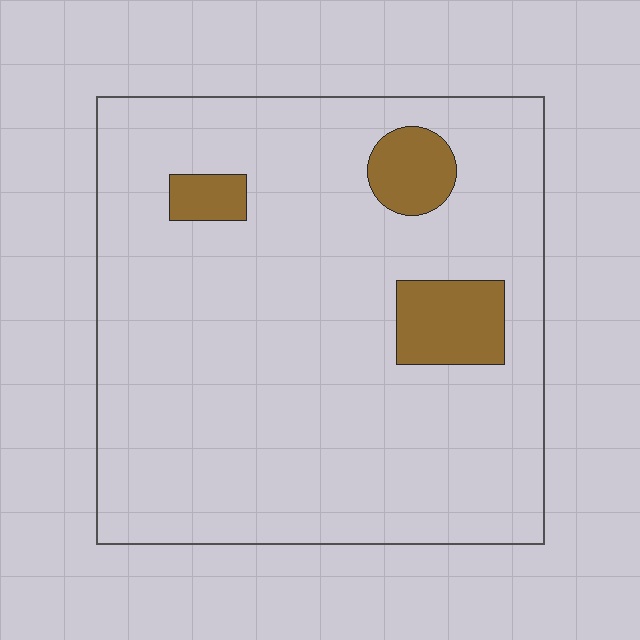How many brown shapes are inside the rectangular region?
3.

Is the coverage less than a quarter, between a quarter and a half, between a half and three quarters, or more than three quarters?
Less than a quarter.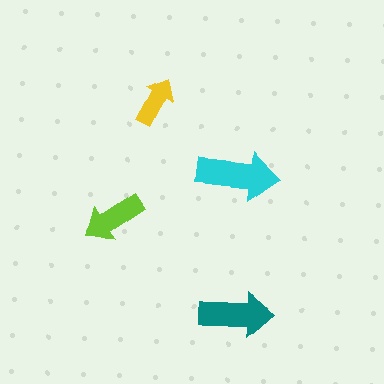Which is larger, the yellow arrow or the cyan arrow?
The cyan one.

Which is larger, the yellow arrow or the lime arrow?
The lime one.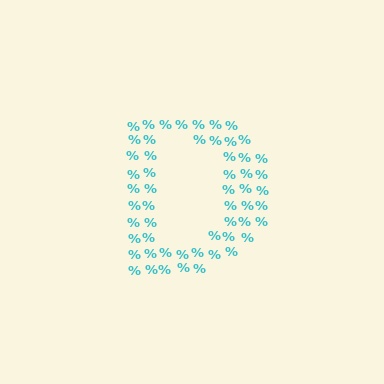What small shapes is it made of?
It is made of small percent signs.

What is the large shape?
The large shape is the letter D.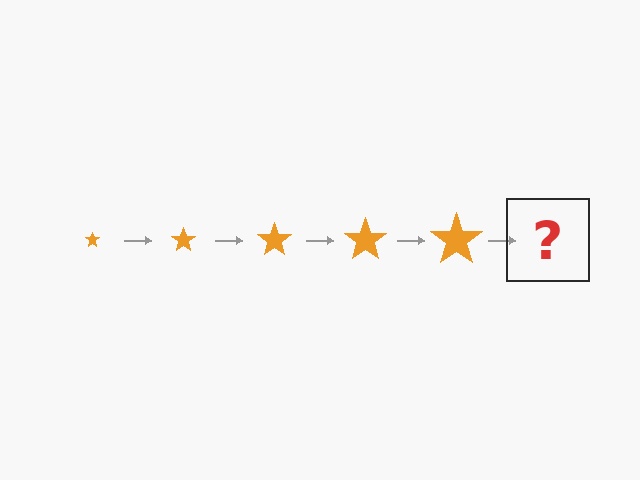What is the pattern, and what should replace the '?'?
The pattern is that the star gets progressively larger each step. The '?' should be an orange star, larger than the previous one.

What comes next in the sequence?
The next element should be an orange star, larger than the previous one.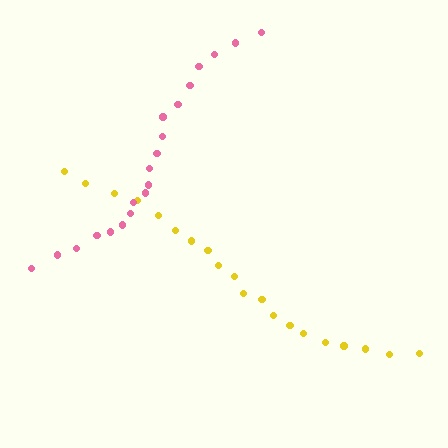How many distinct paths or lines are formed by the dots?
There are 2 distinct paths.